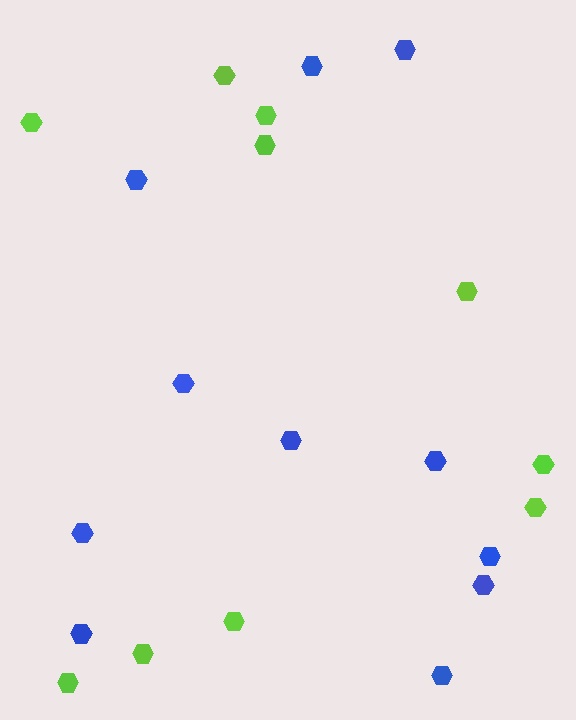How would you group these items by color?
There are 2 groups: one group of lime hexagons (10) and one group of blue hexagons (11).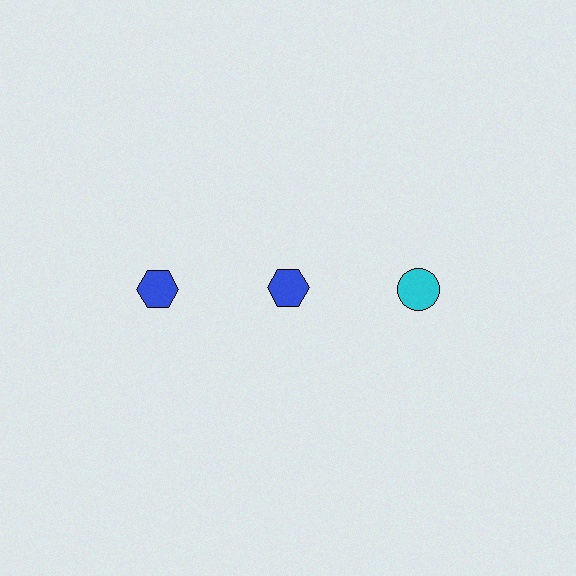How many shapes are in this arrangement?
There are 3 shapes arranged in a grid pattern.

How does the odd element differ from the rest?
It differs in both color (cyan instead of blue) and shape (circle instead of hexagon).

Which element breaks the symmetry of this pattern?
The cyan circle in the top row, center column breaks the symmetry. All other shapes are blue hexagons.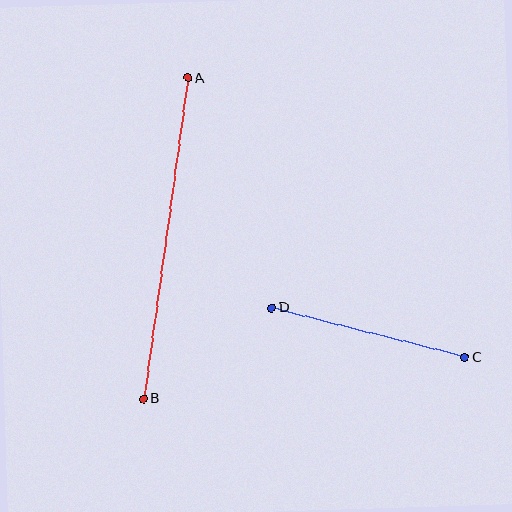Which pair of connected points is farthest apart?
Points A and B are farthest apart.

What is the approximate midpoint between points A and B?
The midpoint is at approximately (166, 238) pixels.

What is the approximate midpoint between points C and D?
The midpoint is at approximately (368, 333) pixels.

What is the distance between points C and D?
The distance is approximately 200 pixels.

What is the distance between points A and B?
The distance is approximately 324 pixels.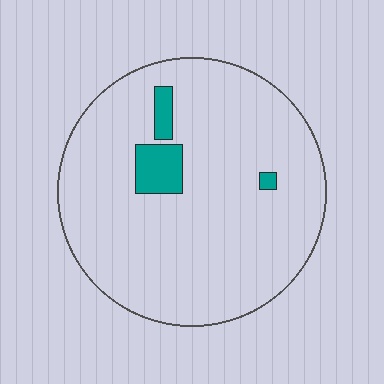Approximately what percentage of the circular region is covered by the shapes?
Approximately 5%.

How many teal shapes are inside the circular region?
3.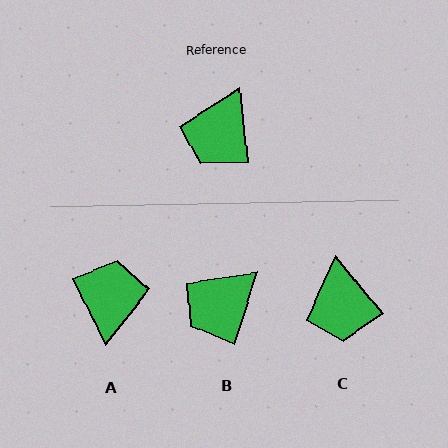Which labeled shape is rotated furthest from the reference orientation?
A, about 160 degrees away.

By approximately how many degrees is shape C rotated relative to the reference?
Approximately 33 degrees counter-clockwise.